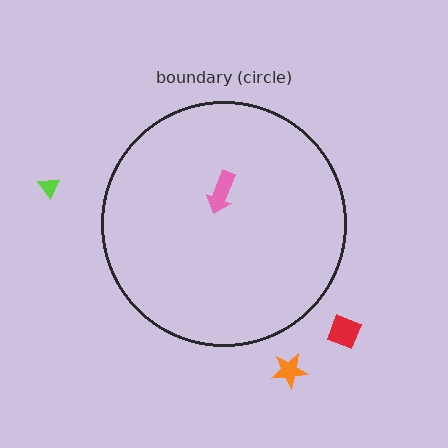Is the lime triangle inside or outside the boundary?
Outside.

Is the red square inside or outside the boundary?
Outside.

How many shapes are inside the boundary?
1 inside, 3 outside.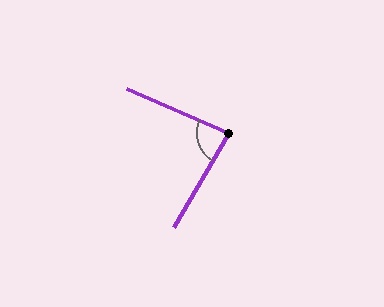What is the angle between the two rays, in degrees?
Approximately 83 degrees.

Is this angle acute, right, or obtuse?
It is acute.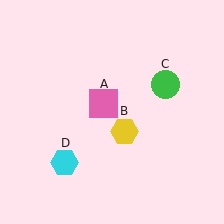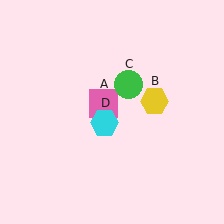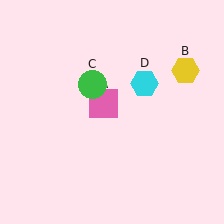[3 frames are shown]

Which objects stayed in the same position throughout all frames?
Pink square (object A) remained stationary.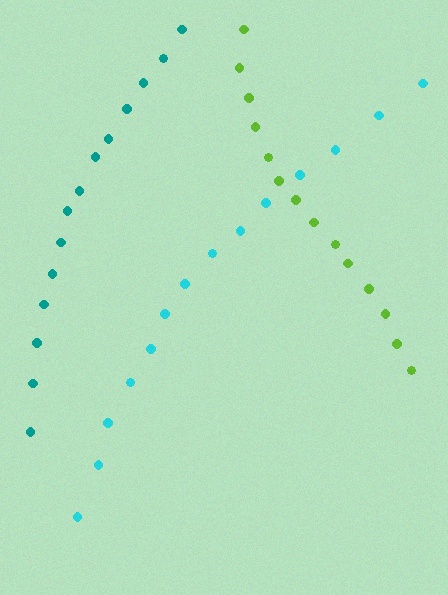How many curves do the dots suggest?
There are 3 distinct paths.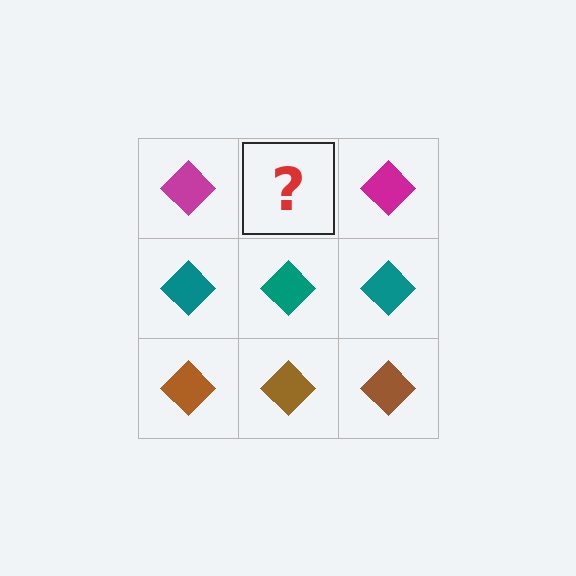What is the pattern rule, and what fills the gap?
The rule is that each row has a consistent color. The gap should be filled with a magenta diamond.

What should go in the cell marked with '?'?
The missing cell should contain a magenta diamond.